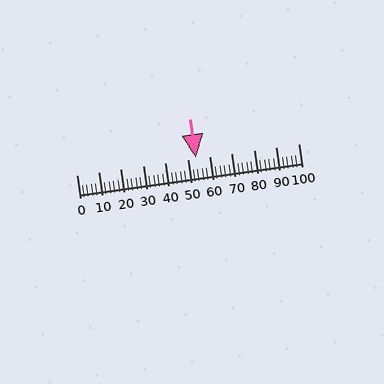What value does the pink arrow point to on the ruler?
The pink arrow points to approximately 54.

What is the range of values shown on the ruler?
The ruler shows values from 0 to 100.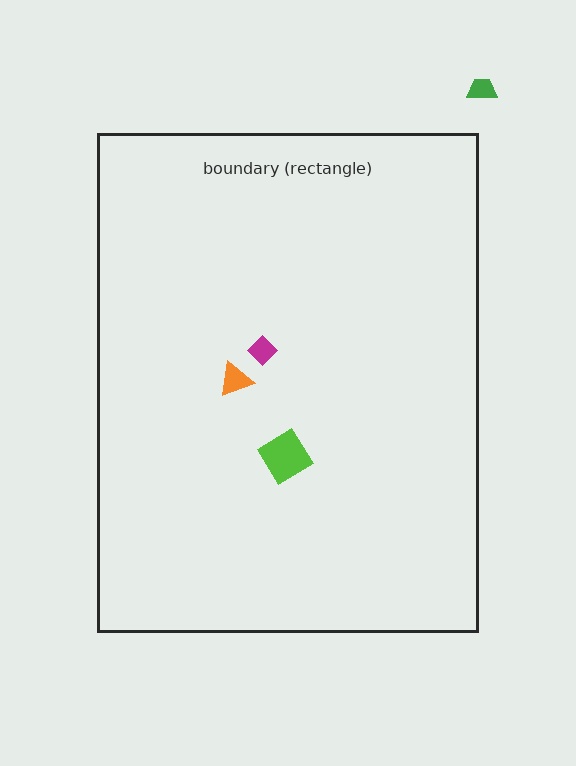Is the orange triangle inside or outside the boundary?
Inside.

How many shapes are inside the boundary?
3 inside, 1 outside.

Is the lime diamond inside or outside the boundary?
Inside.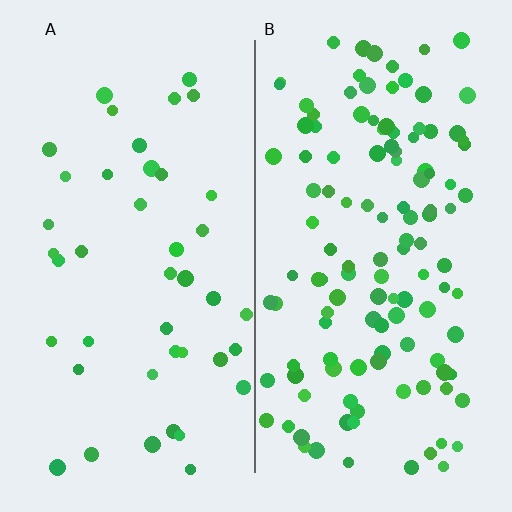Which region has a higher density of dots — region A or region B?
B (the right).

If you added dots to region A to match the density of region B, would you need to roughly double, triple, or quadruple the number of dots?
Approximately triple.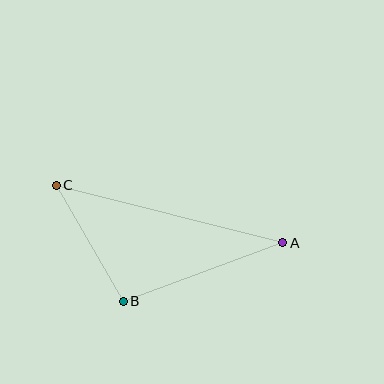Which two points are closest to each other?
Points B and C are closest to each other.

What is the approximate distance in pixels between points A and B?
The distance between A and B is approximately 170 pixels.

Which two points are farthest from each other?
Points A and C are farthest from each other.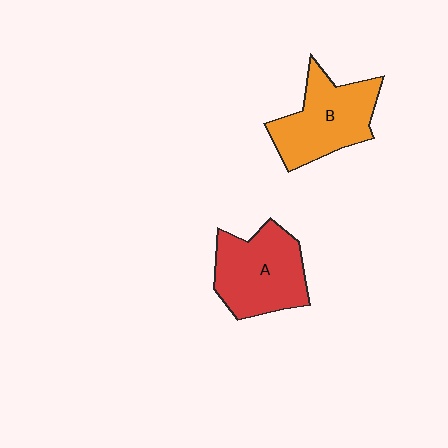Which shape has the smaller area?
Shape B (orange).